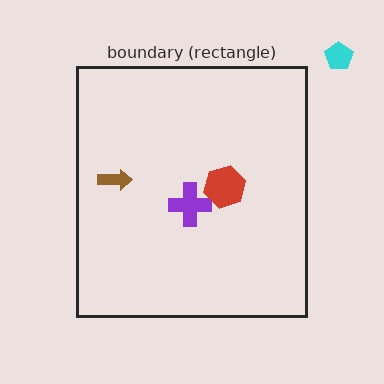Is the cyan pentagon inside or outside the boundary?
Outside.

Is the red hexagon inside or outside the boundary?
Inside.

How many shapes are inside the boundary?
3 inside, 1 outside.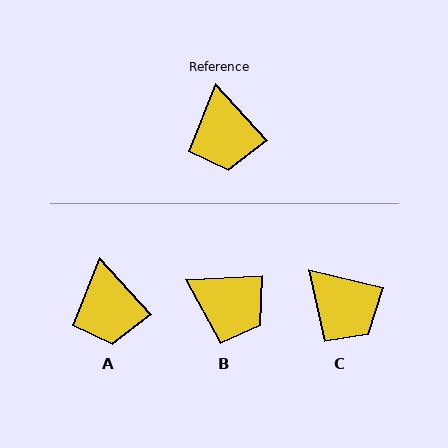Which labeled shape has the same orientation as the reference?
A.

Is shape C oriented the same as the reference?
No, it is off by about 34 degrees.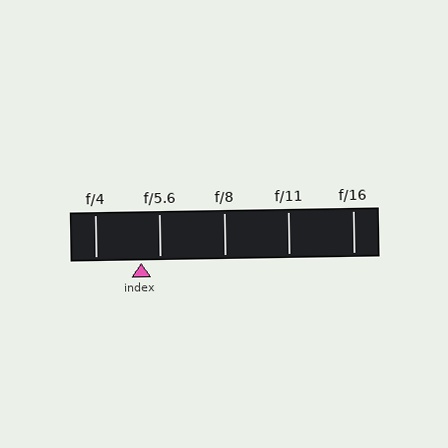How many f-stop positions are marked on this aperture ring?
There are 5 f-stop positions marked.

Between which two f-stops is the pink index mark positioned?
The index mark is between f/4 and f/5.6.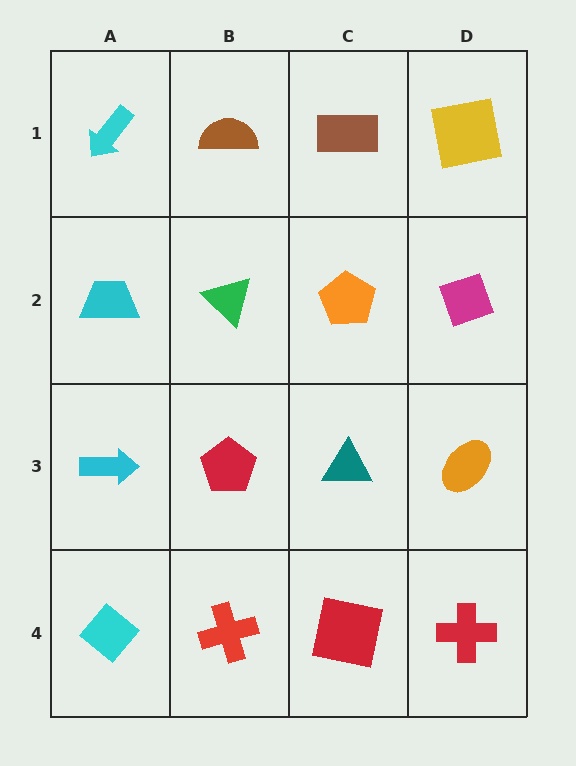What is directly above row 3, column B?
A green triangle.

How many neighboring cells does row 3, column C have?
4.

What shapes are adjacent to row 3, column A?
A cyan trapezoid (row 2, column A), a cyan diamond (row 4, column A), a red pentagon (row 3, column B).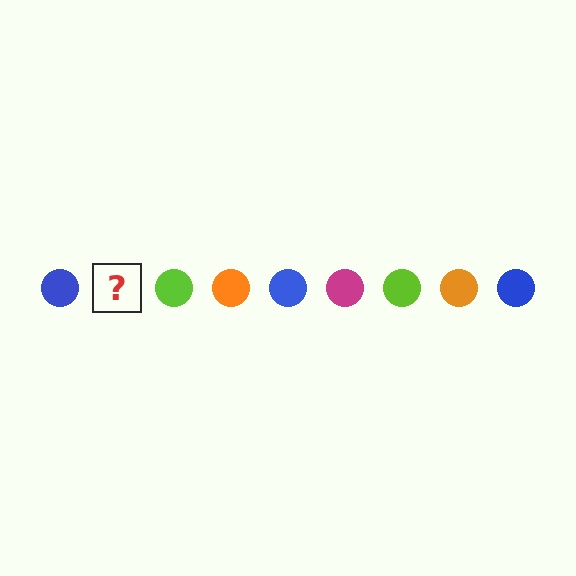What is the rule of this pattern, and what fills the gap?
The rule is that the pattern cycles through blue, magenta, lime, orange circles. The gap should be filled with a magenta circle.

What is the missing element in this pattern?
The missing element is a magenta circle.